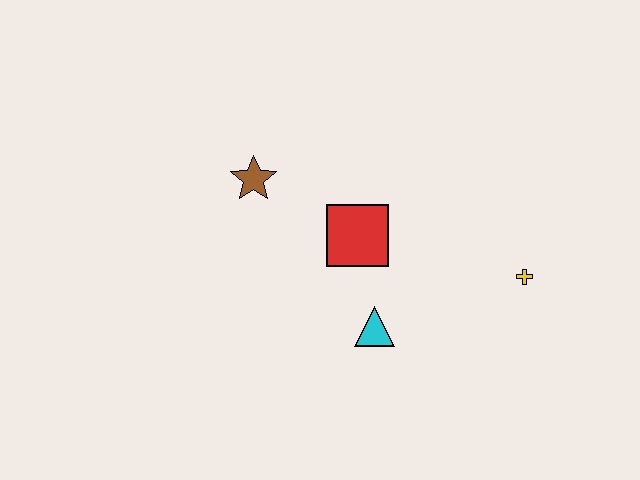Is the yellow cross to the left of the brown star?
No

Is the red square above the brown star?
No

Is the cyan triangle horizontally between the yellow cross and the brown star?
Yes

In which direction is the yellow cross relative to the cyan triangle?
The yellow cross is to the right of the cyan triangle.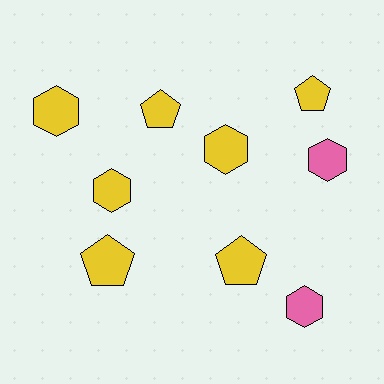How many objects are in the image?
There are 9 objects.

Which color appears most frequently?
Yellow, with 7 objects.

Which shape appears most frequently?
Hexagon, with 5 objects.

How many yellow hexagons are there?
There are 3 yellow hexagons.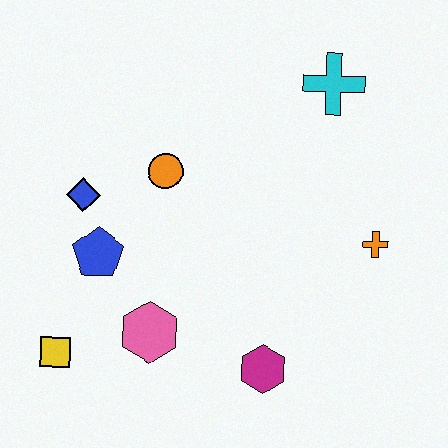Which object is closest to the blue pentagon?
The blue diamond is closest to the blue pentagon.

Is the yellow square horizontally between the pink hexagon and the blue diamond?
No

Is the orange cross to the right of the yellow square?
Yes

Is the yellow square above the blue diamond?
No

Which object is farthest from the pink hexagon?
The cyan cross is farthest from the pink hexagon.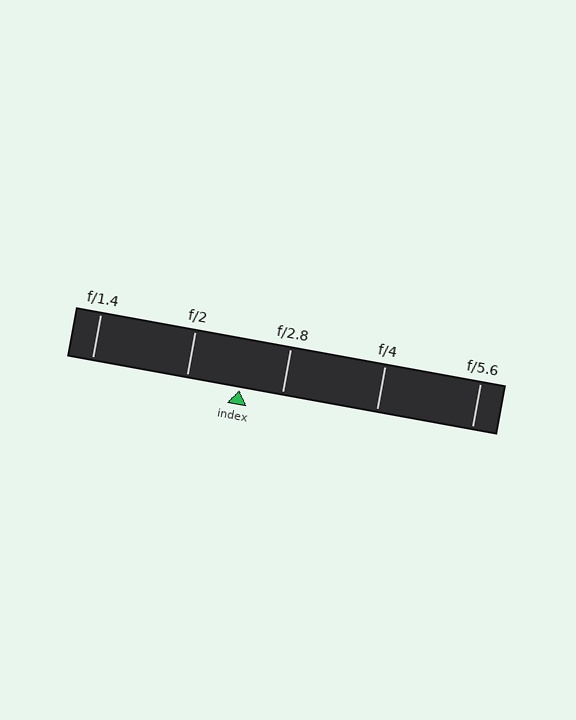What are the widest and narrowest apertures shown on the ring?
The widest aperture shown is f/1.4 and the narrowest is f/5.6.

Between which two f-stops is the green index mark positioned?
The index mark is between f/2 and f/2.8.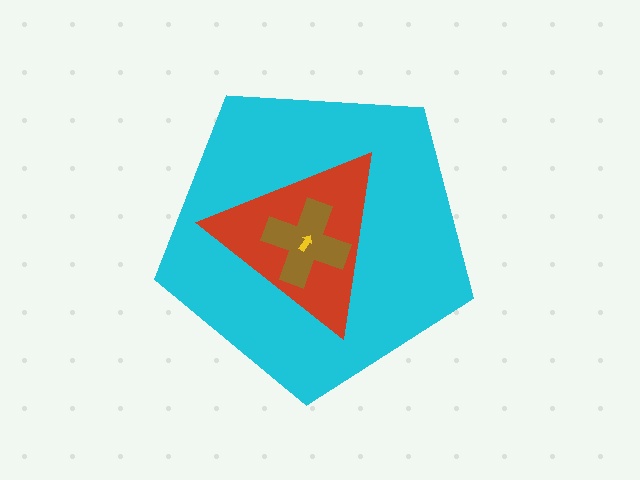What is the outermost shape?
The cyan pentagon.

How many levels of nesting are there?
4.